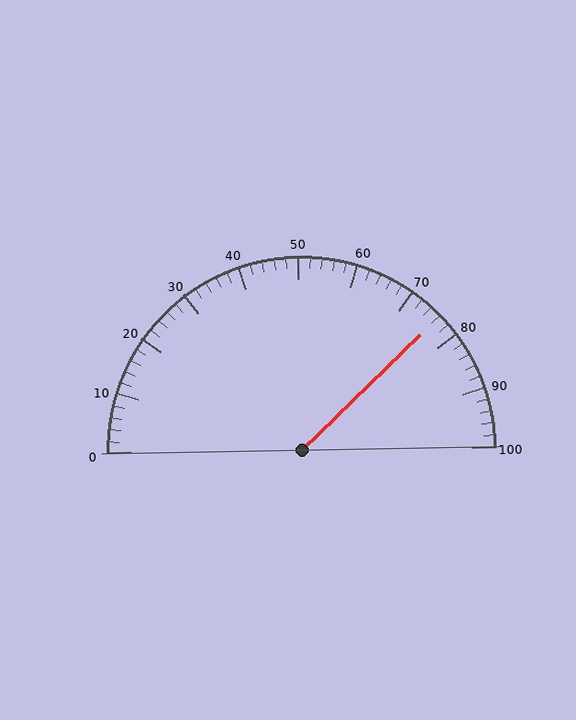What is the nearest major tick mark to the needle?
The nearest major tick mark is 80.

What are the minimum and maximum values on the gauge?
The gauge ranges from 0 to 100.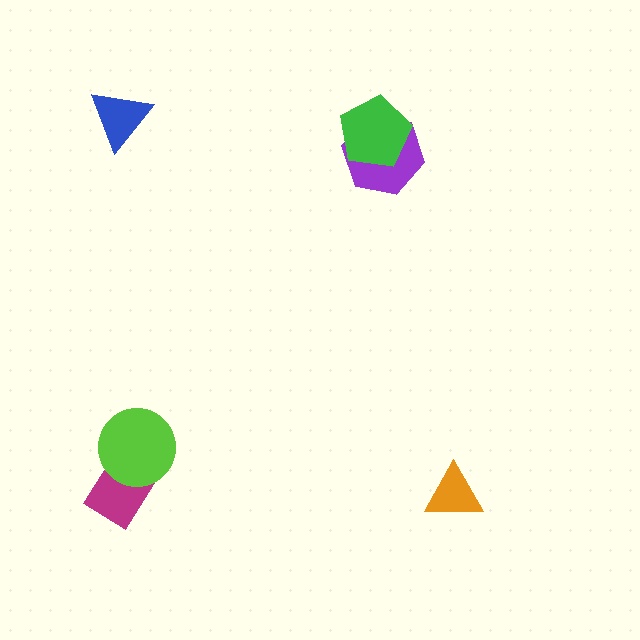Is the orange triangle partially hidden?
No, no other shape covers it.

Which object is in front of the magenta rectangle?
The lime circle is in front of the magenta rectangle.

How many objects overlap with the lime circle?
1 object overlaps with the lime circle.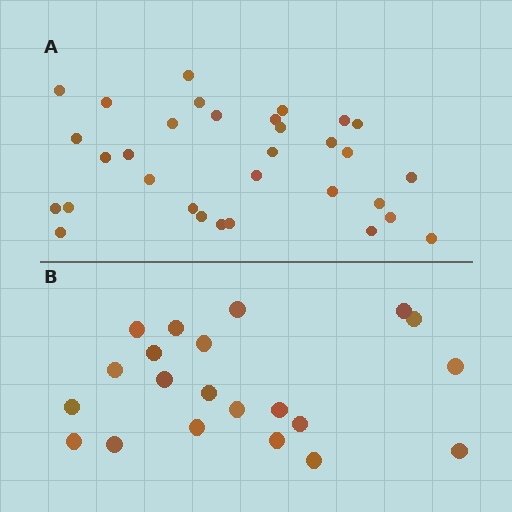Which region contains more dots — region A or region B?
Region A (the top region) has more dots.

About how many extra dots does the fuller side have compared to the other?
Region A has roughly 12 or so more dots than region B.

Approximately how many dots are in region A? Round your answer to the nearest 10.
About 30 dots. (The exact count is 32, which rounds to 30.)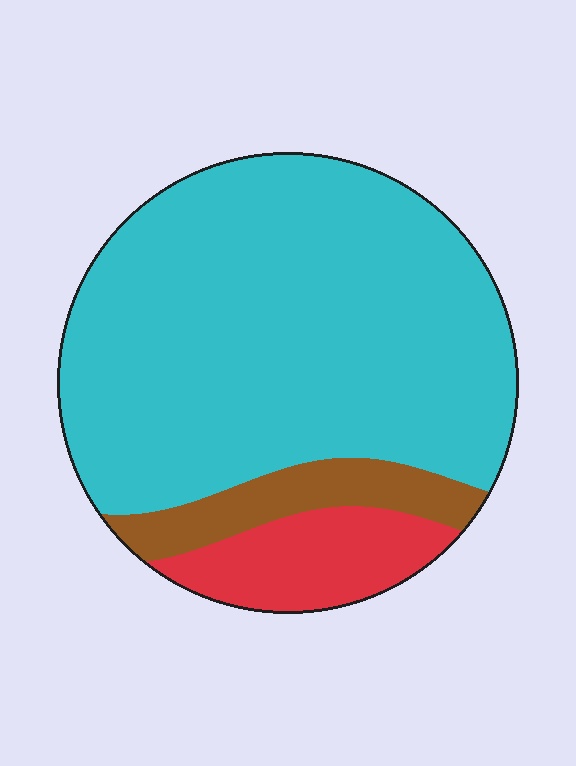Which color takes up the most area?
Cyan, at roughly 75%.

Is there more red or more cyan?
Cyan.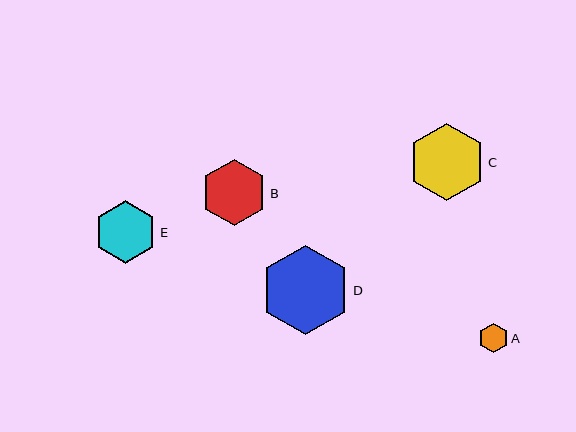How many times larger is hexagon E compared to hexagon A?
Hexagon E is approximately 2.2 times the size of hexagon A.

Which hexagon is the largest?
Hexagon D is the largest with a size of approximately 90 pixels.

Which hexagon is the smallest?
Hexagon A is the smallest with a size of approximately 29 pixels.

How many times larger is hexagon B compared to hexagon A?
Hexagon B is approximately 2.3 times the size of hexagon A.